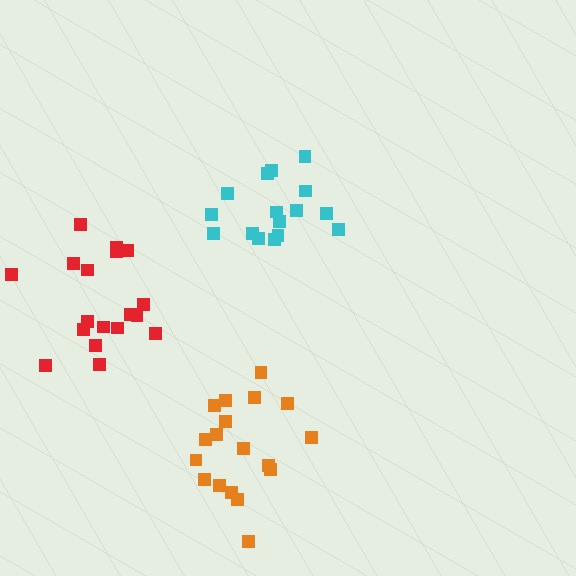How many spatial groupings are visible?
There are 3 spatial groupings.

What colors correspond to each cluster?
The clusters are colored: cyan, orange, red.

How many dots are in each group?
Group 1: 16 dots, Group 2: 18 dots, Group 3: 18 dots (52 total).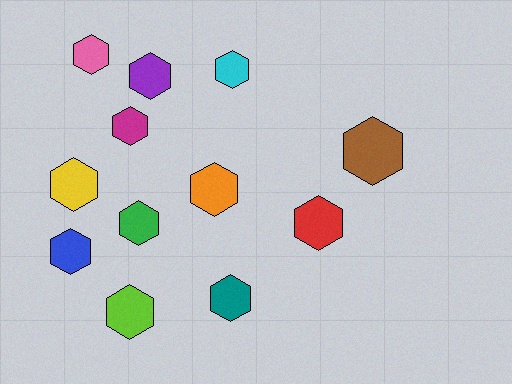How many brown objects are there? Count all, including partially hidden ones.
There is 1 brown object.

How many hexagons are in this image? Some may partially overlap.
There are 12 hexagons.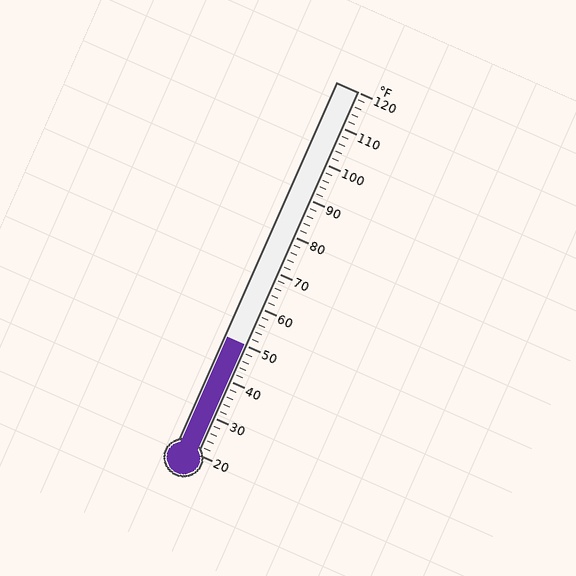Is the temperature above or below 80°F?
The temperature is below 80°F.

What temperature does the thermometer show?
The thermometer shows approximately 50°F.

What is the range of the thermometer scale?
The thermometer scale ranges from 20°F to 120°F.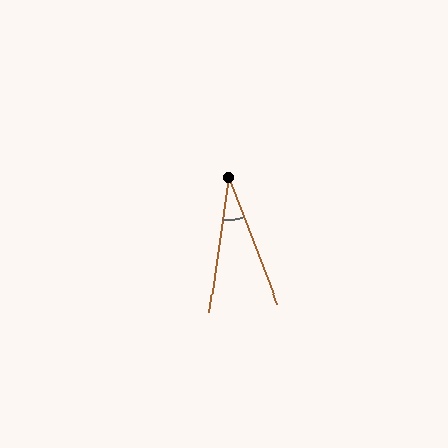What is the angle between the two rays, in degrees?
Approximately 29 degrees.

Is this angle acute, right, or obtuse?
It is acute.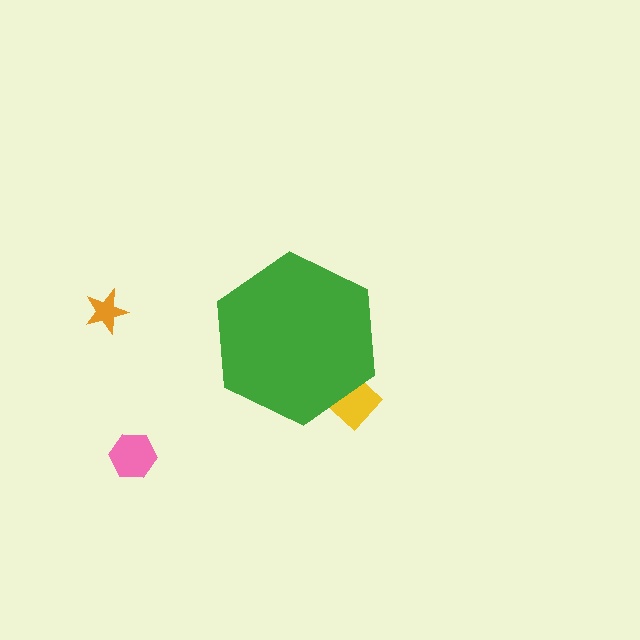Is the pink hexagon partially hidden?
No, the pink hexagon is fully visible.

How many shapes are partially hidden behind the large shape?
1 shape is partially hidden.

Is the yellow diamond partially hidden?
Yes, the yellow diamond is partially hidden behind the green hexagon.